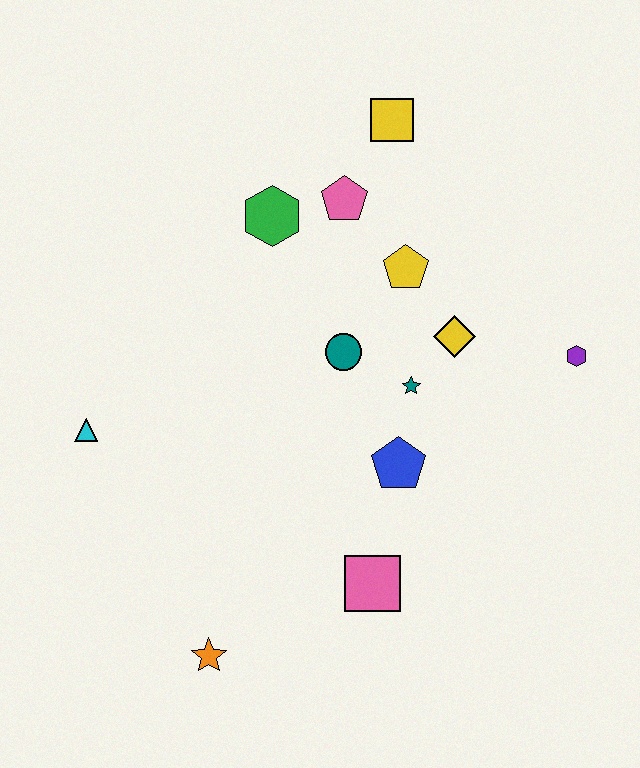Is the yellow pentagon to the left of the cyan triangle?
No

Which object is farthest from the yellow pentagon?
The orange star is farthest from the yellow pentagon.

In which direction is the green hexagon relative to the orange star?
The green hexagon is above the orange star.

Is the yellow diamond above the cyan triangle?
Yes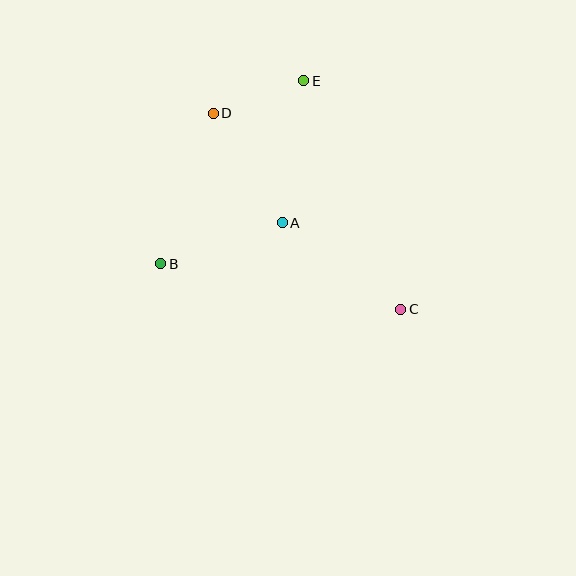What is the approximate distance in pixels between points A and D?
The distance between A and D is approximately 129 pixels.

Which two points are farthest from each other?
Points C and D are farthest from each other.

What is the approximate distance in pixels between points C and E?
The distance between C and E is approximately 248 pixels.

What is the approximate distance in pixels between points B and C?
The distance between B and C is approximately 244 pixels.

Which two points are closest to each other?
Points D and E are closest to each other.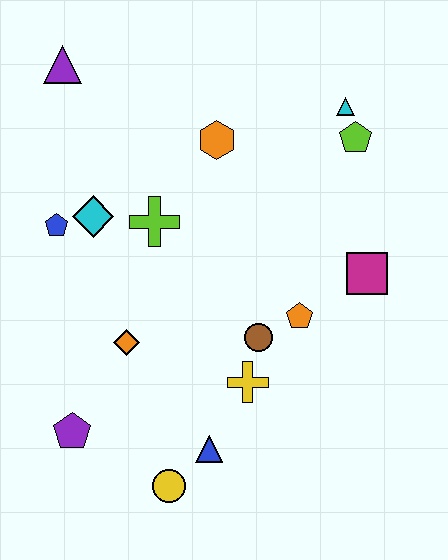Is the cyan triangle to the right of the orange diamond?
Yes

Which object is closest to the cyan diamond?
The blue pentagon is closest to the cyan diamond.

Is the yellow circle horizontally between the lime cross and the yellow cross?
Yes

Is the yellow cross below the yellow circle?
No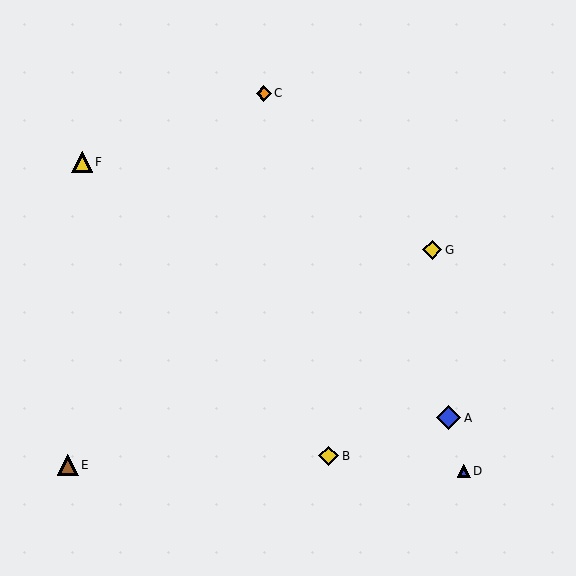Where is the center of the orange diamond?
The center of the orange diamond is at (264, 93).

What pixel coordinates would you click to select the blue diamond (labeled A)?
Click at (449, 418) to select the blue diamond A.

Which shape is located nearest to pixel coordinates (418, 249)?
The yellow diamond (labeled G) at (432, 250) is nearest to that location.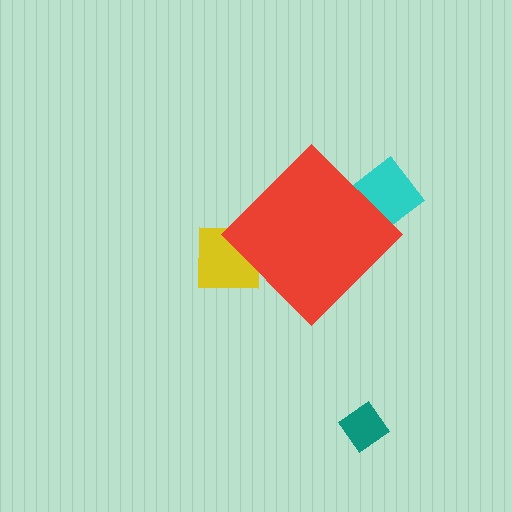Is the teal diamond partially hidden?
No, the teal diamond is fully visible.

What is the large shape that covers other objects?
A red diamond.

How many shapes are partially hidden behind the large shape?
2 shapes are partially hidden.